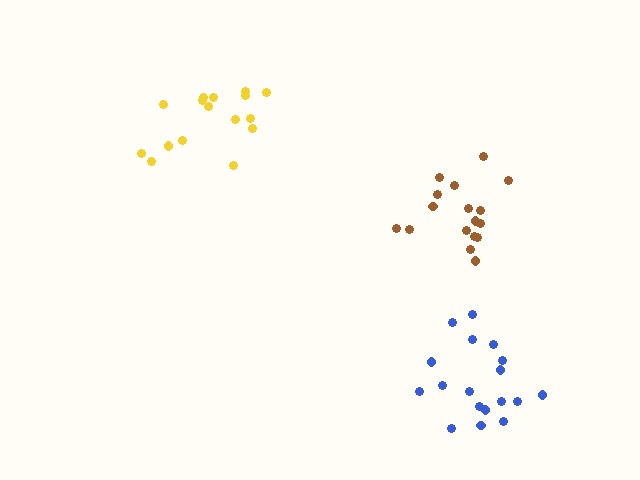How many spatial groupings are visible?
There are 3 spatial groupings.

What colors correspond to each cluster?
The clusters are colored: brown, yellow, blue.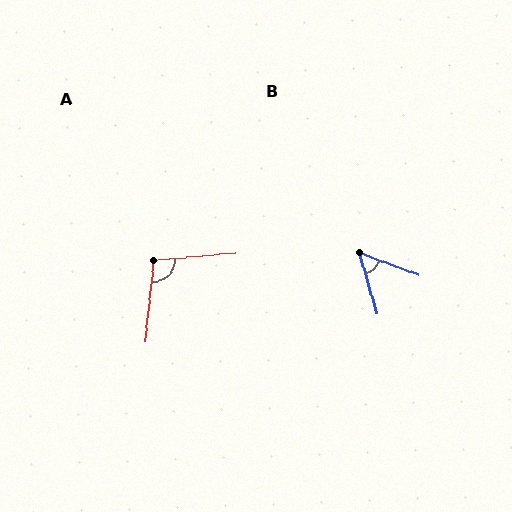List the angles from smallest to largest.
B (53°), A (101°).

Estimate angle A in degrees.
Approximately 101 degrees.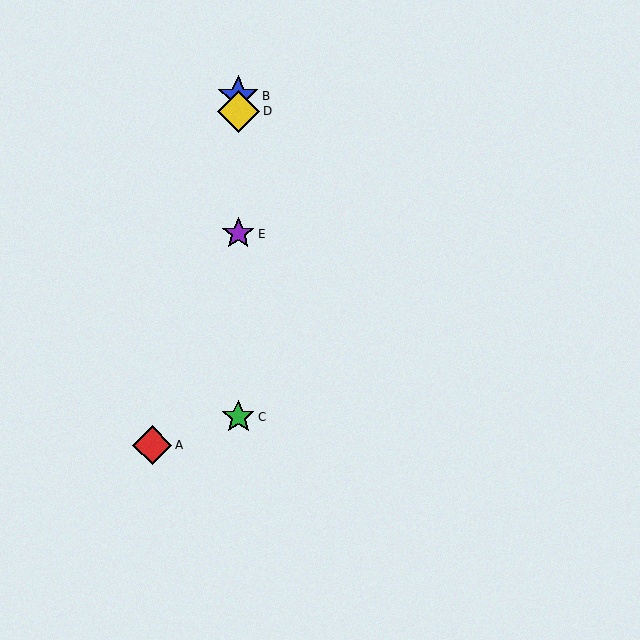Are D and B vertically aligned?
Yes, both are at x≈238.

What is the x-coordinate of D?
Object D is at x≈238.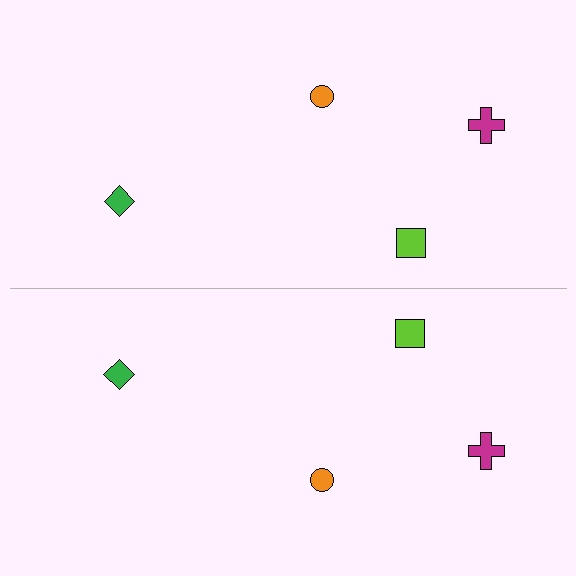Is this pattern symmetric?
Yes, this pattern has bilateral (reflection) symmetry.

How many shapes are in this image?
There are 8 shapes in this image.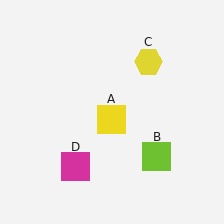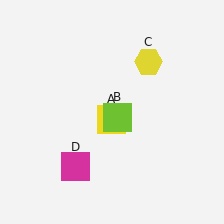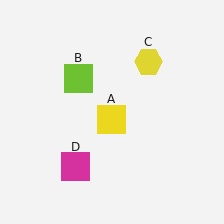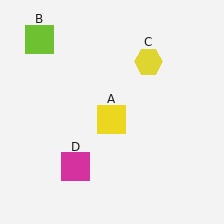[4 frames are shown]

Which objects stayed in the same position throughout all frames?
Yellow square (object A) and yellow hexagon (object C) and magenta square (object D) remained stationary.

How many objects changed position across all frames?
1 object changed position: lime square (object B).